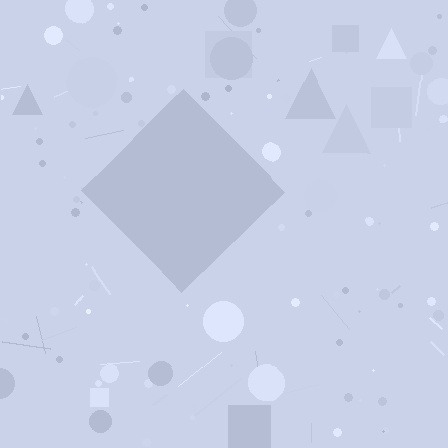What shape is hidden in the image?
A diamond is hidden in the image.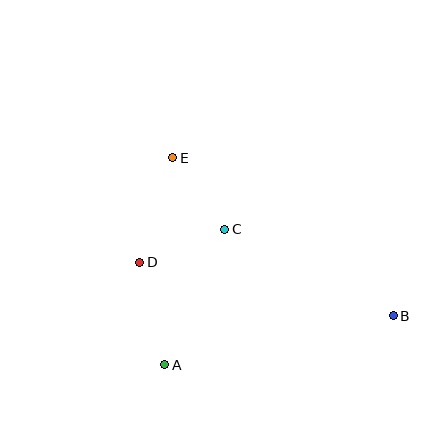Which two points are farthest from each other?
Points B and E are farthest from each other.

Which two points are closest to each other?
Points C and E are closest to each other.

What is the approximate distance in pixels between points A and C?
The distance between A and C is approximately 148 pixels.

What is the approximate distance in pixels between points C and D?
The distance between C and D is approximately 91 pixels.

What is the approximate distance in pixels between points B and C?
The distance between B and C is approximately 189 pixels.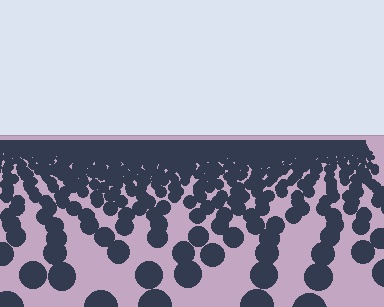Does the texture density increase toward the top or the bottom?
Density increases toward the top.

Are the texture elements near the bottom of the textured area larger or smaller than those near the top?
Larger. Near the bottom, elements are closer to the viewer and appear at a bigger on-screen size.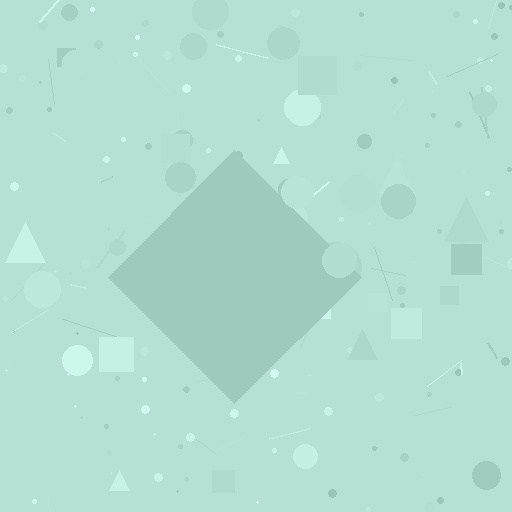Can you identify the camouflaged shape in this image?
The camouflaged shape is a diamond.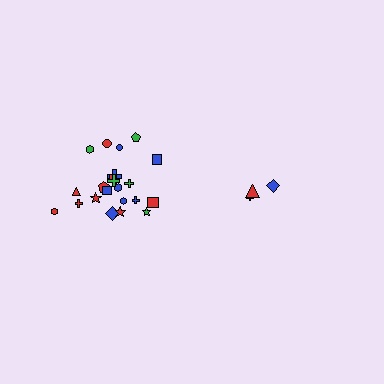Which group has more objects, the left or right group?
The left group.